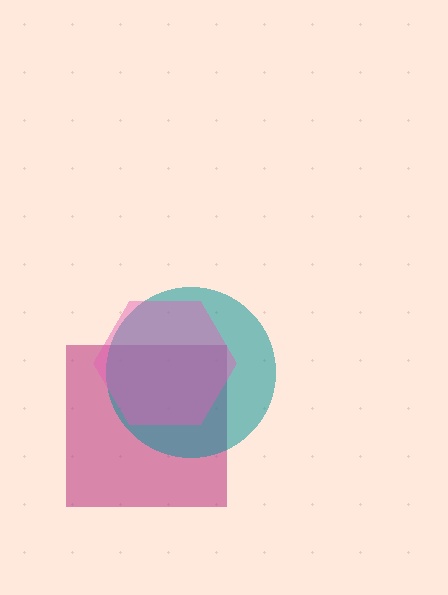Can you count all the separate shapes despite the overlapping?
Yes, there are 3 separate shapes.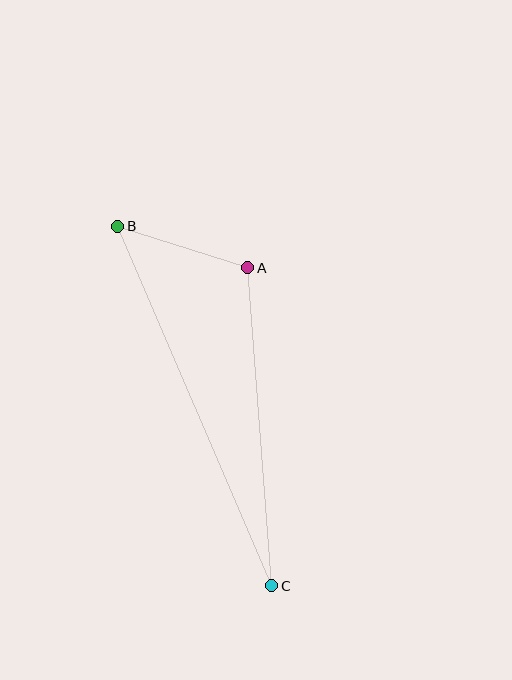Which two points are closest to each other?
Points A and B are closest to each other.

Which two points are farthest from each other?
Points B and C are farthest from each other.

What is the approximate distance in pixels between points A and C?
The distance between A and C is approximately 319 pixels.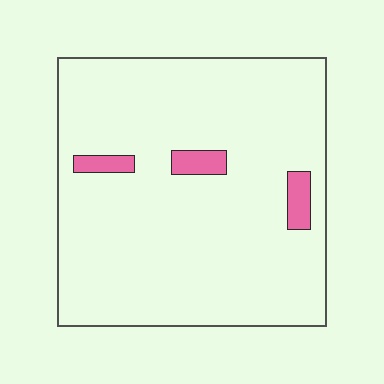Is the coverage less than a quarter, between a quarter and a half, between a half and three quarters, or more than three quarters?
Less than a quarter.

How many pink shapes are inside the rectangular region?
3.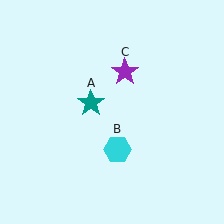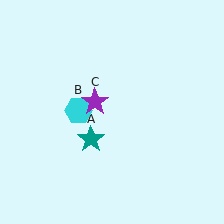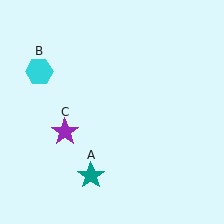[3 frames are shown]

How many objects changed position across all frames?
3 objects changed position: teal star (object A), cyan hexagon (object B), purple star (object C).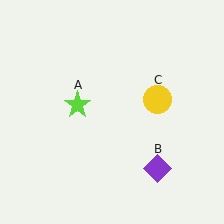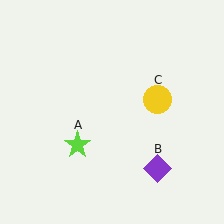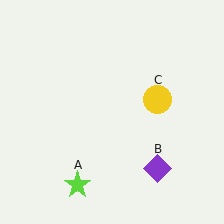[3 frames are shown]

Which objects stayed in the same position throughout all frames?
Purple diamond (object B) and yellow circle (object C) remained stationary.